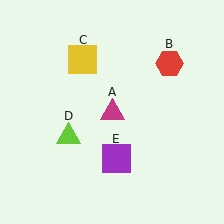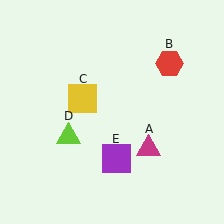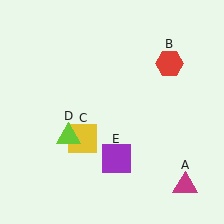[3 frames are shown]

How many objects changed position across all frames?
2 objects changed position: magenta triangle (object A), yellow square (object C).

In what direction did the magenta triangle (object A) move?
The magenta triangle (object A) moved down and to the right.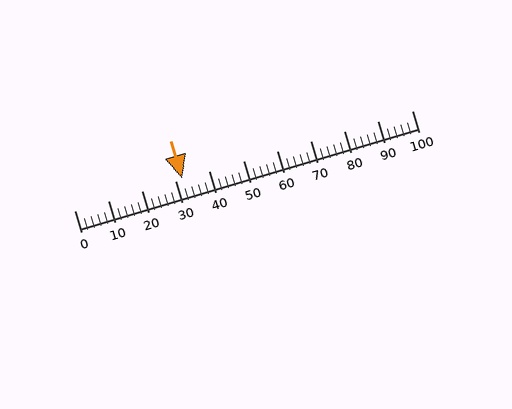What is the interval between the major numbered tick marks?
The major tick marks are spaced 10 units apart.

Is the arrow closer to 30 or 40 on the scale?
The arrow is closer to 30.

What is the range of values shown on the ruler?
The ruler shows values from 0 to 100.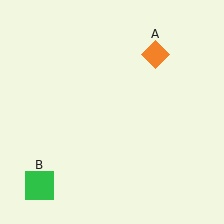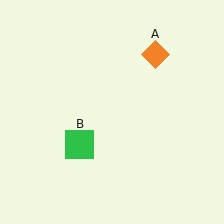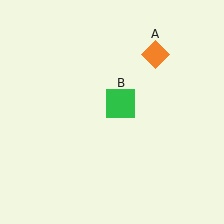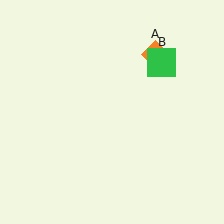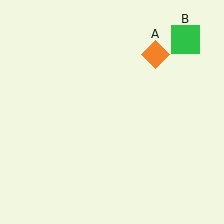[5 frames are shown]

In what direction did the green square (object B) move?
The green square (object B) moved up and to the right.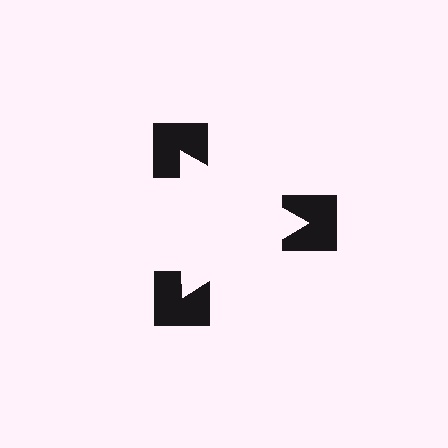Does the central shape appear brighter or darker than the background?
It typically appears slightly brighter than the background, even though no actual brightness change is drawn.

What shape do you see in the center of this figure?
An illusory triangle — its edges are inferred from the aligned wedge cuts in the notched squares, not physically drawn.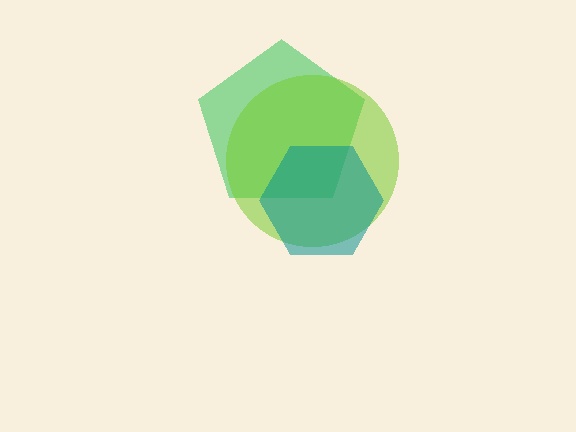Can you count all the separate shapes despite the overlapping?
Yes, there are 3 separate shapes.